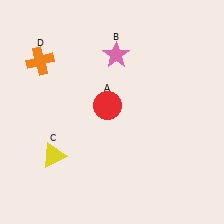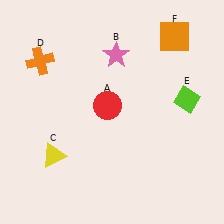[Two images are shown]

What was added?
A lime diamond (E), an orange square (F) were added in Image 2.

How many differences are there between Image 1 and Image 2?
There are 2 differences between the two images.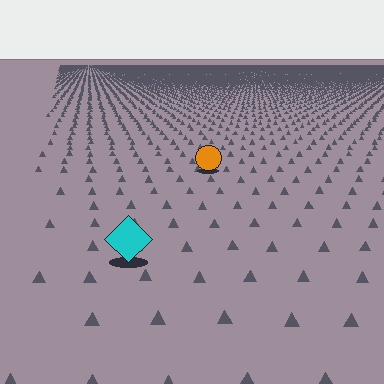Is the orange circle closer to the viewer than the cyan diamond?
No. The cyan diamond is closer — you can tell from the texture gradient: the ground texture is coarser near it.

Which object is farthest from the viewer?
The orange circle is farthest from the viewer. It appears smaller and the ground texture around it is denser.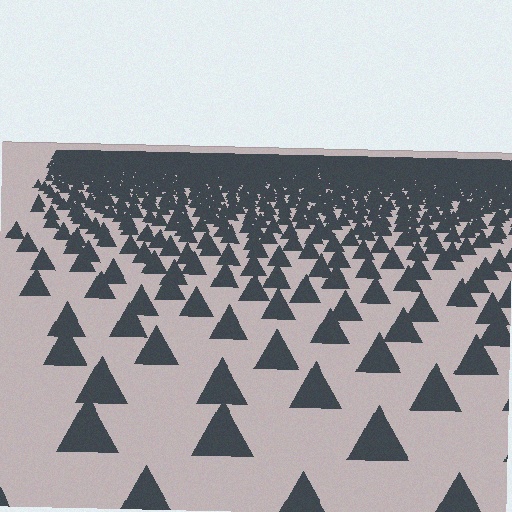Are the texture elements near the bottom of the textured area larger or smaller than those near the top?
Larger. Near the bottom, elements are closer to the viewer and appear at a bigger on-screen size.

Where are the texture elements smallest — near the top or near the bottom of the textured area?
Near the top.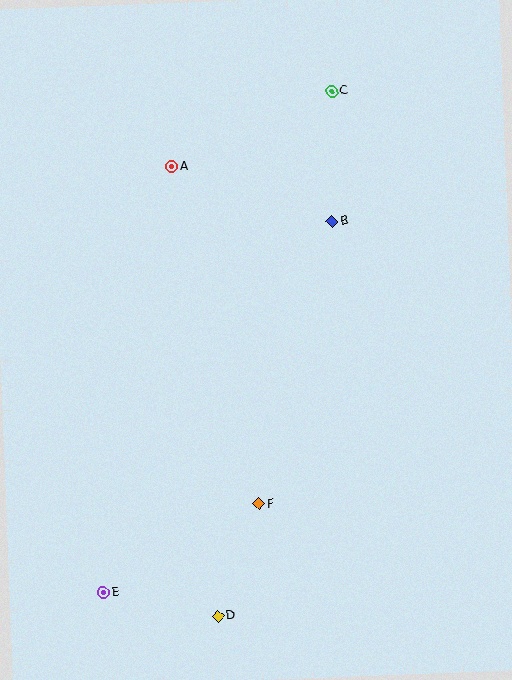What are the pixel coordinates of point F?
Point F is at (259, 504).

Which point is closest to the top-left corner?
Point A is closest to the top-left corner.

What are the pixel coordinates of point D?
Point D is at (218, 616).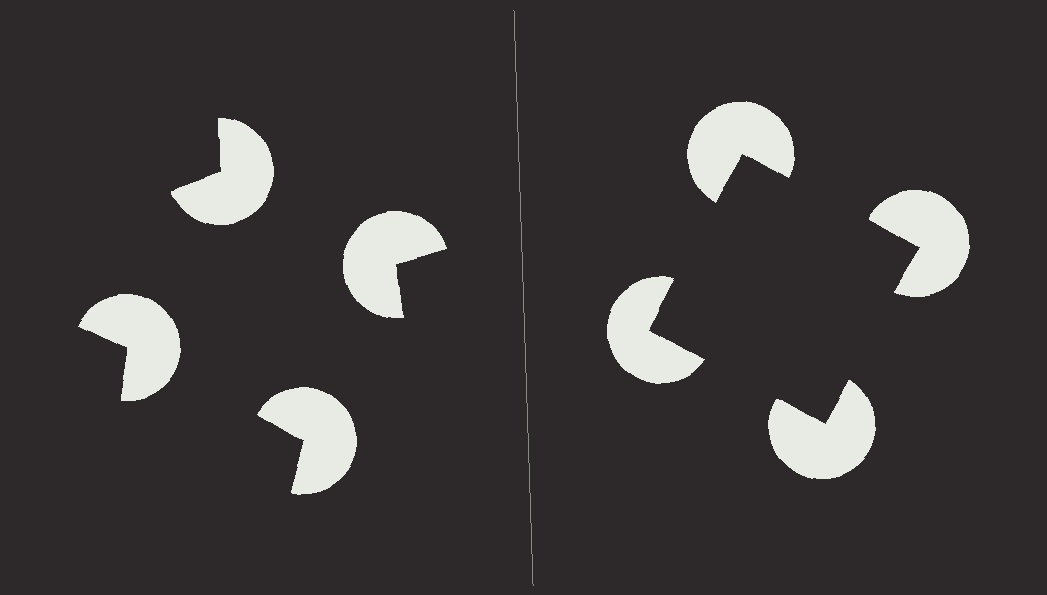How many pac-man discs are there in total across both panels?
8 — 4 on each side.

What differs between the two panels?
The pac-man discs are positioned identically on both sides; only the wedge orientations differ. On the right they align to a square; on the left they are misaligned.